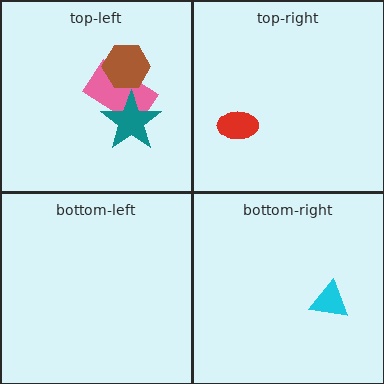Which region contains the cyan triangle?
The bottom-right region.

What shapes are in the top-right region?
The red ellipse.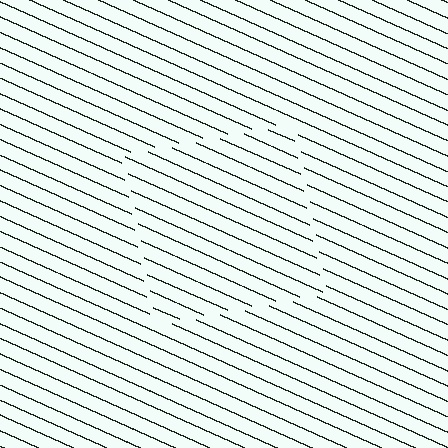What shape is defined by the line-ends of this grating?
An illusory square. The interior of the shape contains the same grating, shifted by half a period — the contour is defined by the phase discontinuity where line-ends from the inner and outer gratings abut.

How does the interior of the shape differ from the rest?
The interior of the shape contains the same grating, shifted by half a period — the contour is defined by the phase discontinuity where line-ends from the inner and outer gratings abut.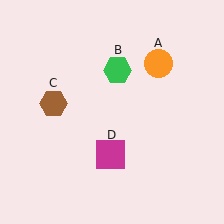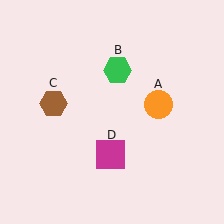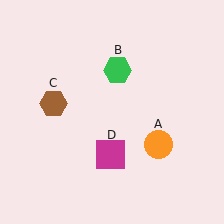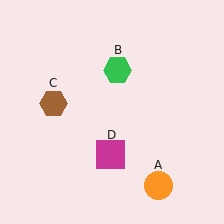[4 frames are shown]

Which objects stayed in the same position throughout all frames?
Green hexagon (object B) and brown hexagon (object C) and magenta square (object D) remained stationary.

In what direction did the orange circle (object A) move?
The orange circle (object A) moved down.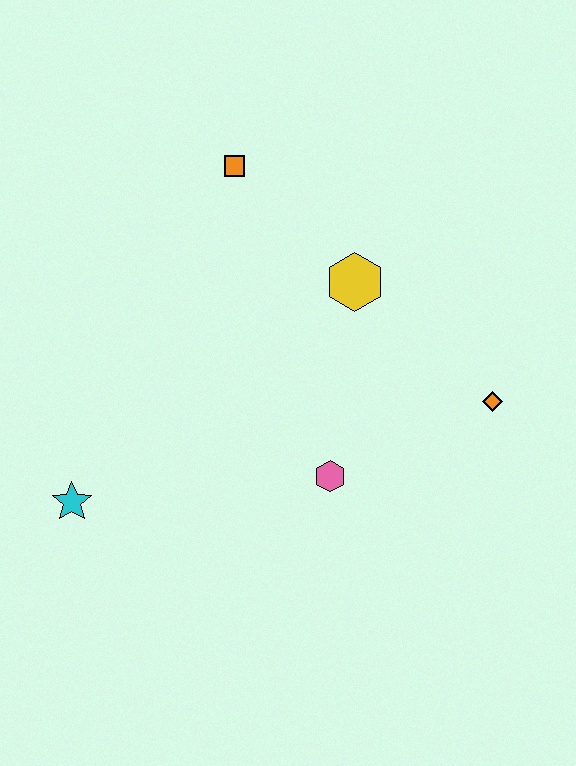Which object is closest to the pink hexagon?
The orange diamond is closest to the pink hexagon.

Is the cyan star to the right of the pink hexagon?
No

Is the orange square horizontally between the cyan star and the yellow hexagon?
Yes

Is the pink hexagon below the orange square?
Yes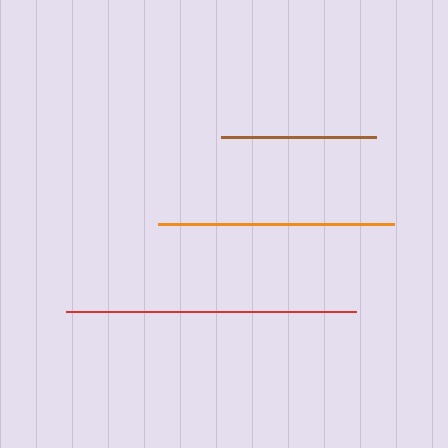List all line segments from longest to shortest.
From longest to shortest: red, orange, brown.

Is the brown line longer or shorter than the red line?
The red line is longer than the brown line.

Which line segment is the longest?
The red line is the longest at approximately 290 pixels.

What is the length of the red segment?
The red segment is approximately 290 pixels long.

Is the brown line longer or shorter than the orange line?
The orange line is longer than the brown line.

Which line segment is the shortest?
The brown line is the shortest at approximately 155 pixels.